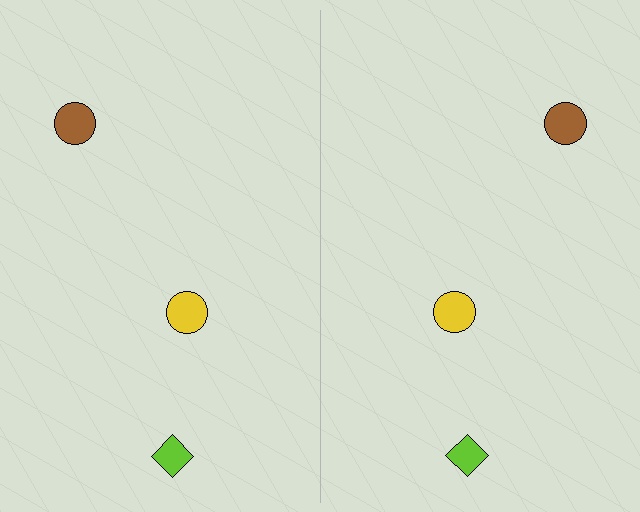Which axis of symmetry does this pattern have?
The pattern has a vertical axis of symmetry running through the center of the image.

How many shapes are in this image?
There are 6 shapes in this image.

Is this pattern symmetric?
Yes, this pattern has bilateral (reflection) symmetry.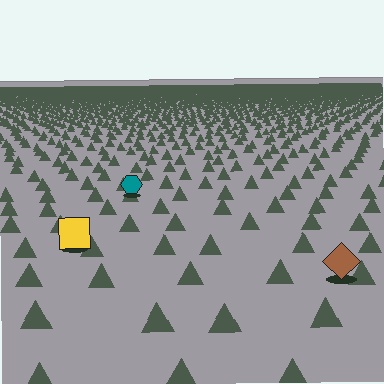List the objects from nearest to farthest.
From nearest to farthest: the brown diamond, the yellow square, the teal hexagon.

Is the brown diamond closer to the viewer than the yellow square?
Yes. The brown diamond is closer — you can tell from the texture gradient: the ground texture is coarser near it.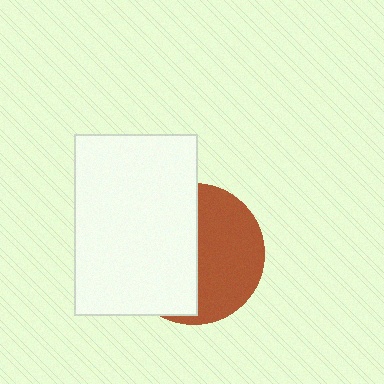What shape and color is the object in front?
The object in front is a white rectangle.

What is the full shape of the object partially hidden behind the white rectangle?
The partially hidden object is a brown circle.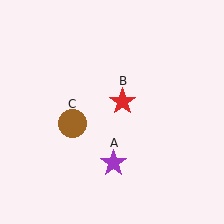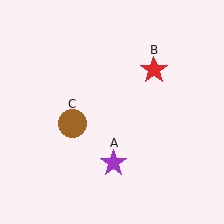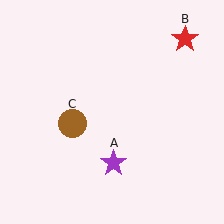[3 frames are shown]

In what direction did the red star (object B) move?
The red star (object B) moved up and to the right.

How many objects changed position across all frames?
1 object changed position: red star (object B).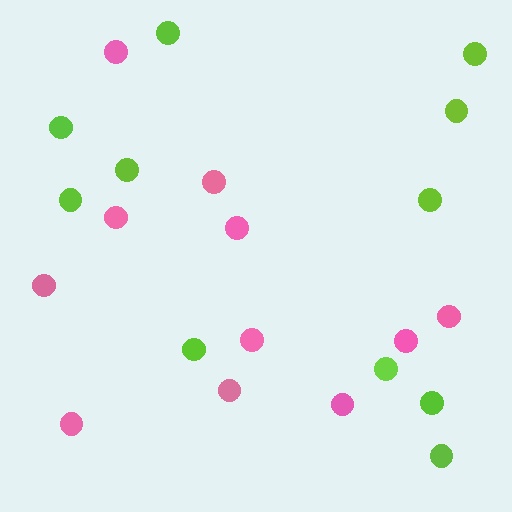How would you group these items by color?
There are 2 groups: one group of pink circles (11) and one group of lime circles (11).